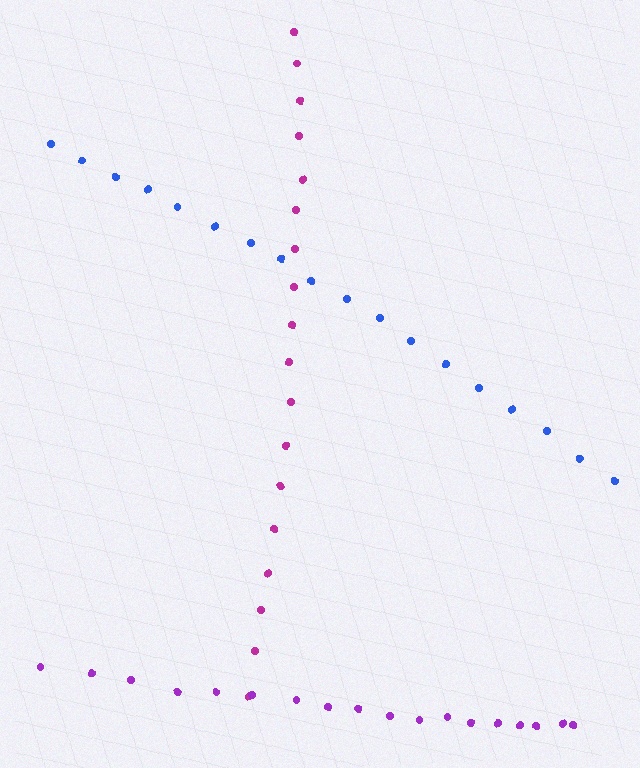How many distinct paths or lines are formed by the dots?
There are 3 distinct paths.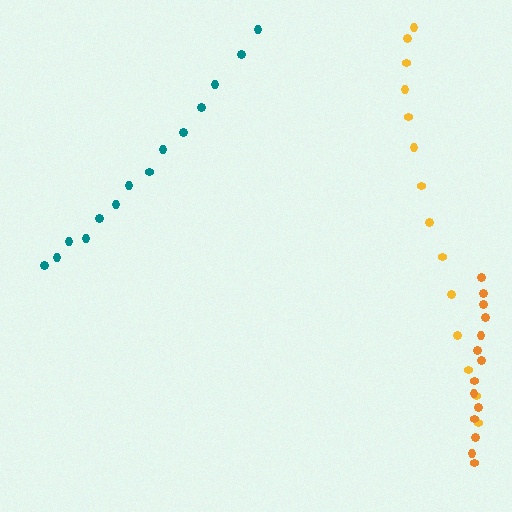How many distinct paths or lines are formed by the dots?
There are 3 distinct paths.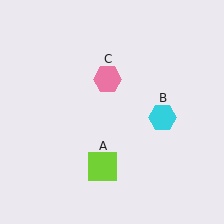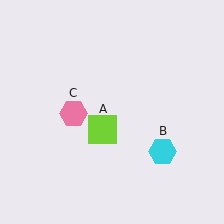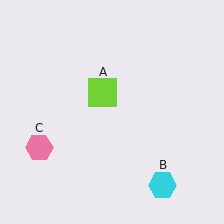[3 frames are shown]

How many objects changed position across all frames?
3 objects changed position: lime square (object A), cyan hexagon (object B), pink hexagon (object C).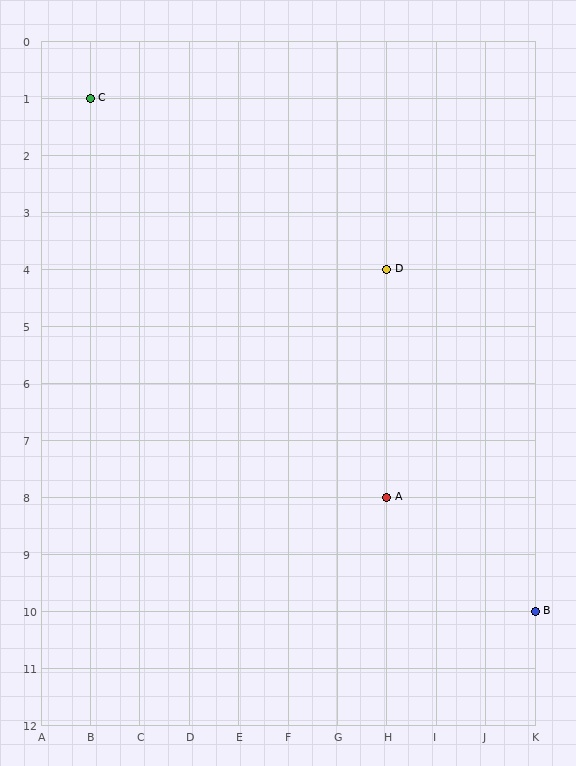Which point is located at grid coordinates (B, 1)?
Point C is at (B, 1).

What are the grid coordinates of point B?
Point B is at grid coordinates (K, 10).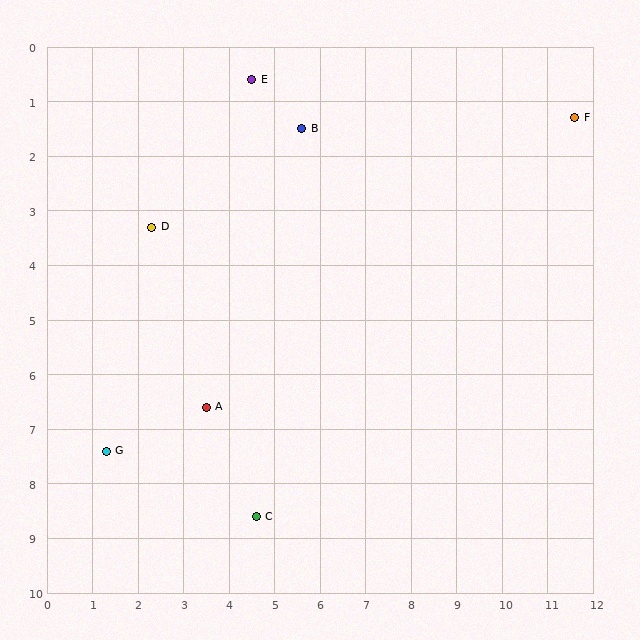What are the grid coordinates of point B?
Point B is at approximately (5.6, 1.5).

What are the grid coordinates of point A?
Point A is at approximately (3.5, 6.6).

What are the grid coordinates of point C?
Point C is at approximately (4.6, 8.6).